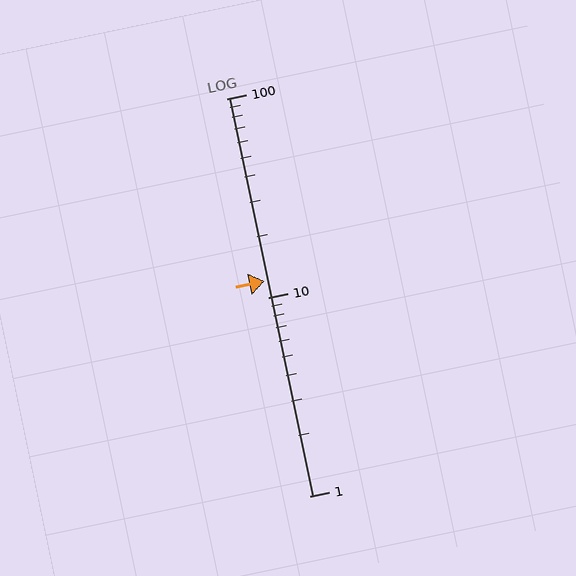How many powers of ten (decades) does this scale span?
The scale spans 2 decades, from 1 to 100.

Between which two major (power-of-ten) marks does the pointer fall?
The pointer is between 10 and 100.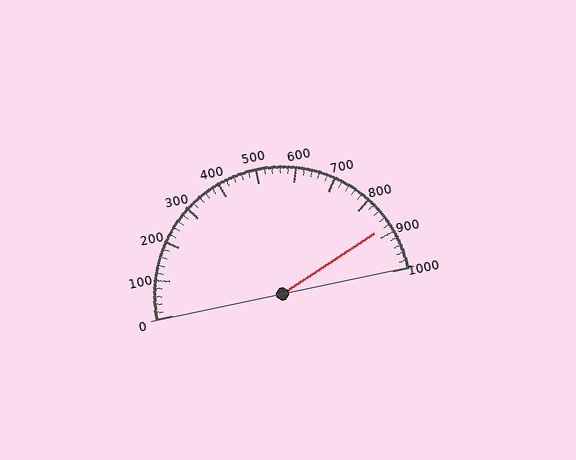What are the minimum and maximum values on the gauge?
The gauge ranges from 0 to 1000.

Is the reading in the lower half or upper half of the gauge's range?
The reading is in the upper half of the range (0 to 1000).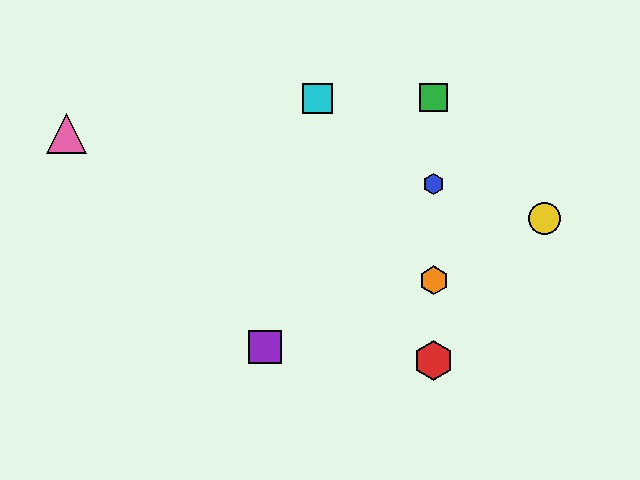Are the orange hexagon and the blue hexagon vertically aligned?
Yes, both are at x≈434.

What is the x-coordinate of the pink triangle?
The pink triangle is at x≈66.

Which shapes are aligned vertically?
The red hexagon, the blue hexagon, the green square, the orange hexagon are aligned vertically.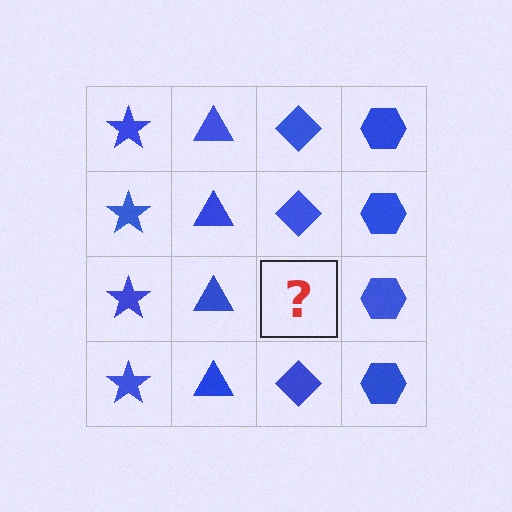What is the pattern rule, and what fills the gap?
The rule is that each column has a consistent shape. The gap should be filled with a blue diamond.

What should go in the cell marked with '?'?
The missing cell should contain a blue diamond.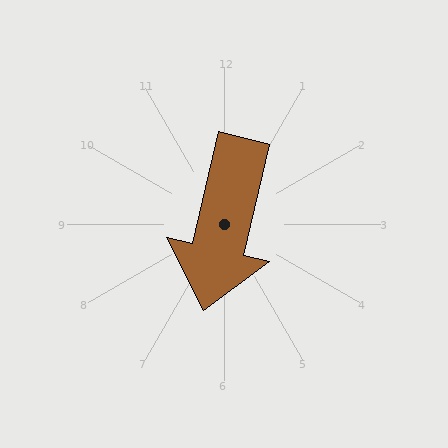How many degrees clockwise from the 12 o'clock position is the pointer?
Approximately 193 degrees.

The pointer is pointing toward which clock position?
Roughly 6 o'clock.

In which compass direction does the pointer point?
South.